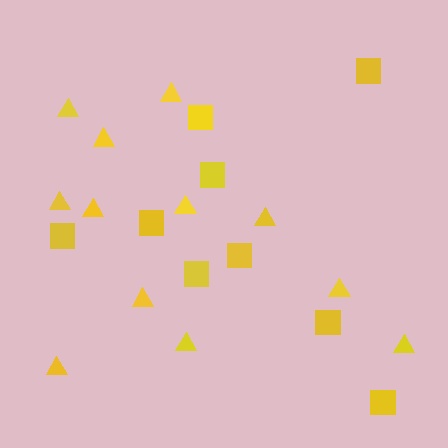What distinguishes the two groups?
There are 2 groups: one group of triangles (12) and one group of squares (9).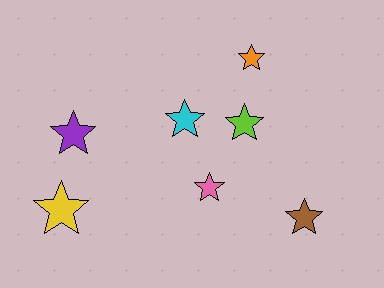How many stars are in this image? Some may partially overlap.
There are 7 stars.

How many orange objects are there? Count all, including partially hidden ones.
There is 1 orange object.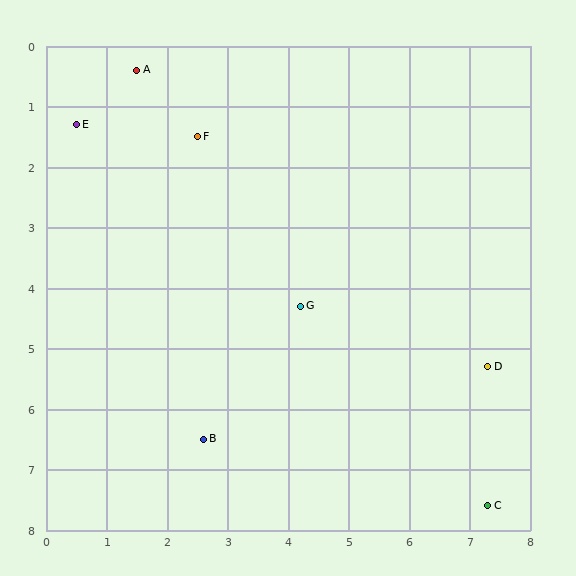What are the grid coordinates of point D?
Point D is at approximately (7.3, 5.3).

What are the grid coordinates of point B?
Point B is at approximately (2.6, 6.5).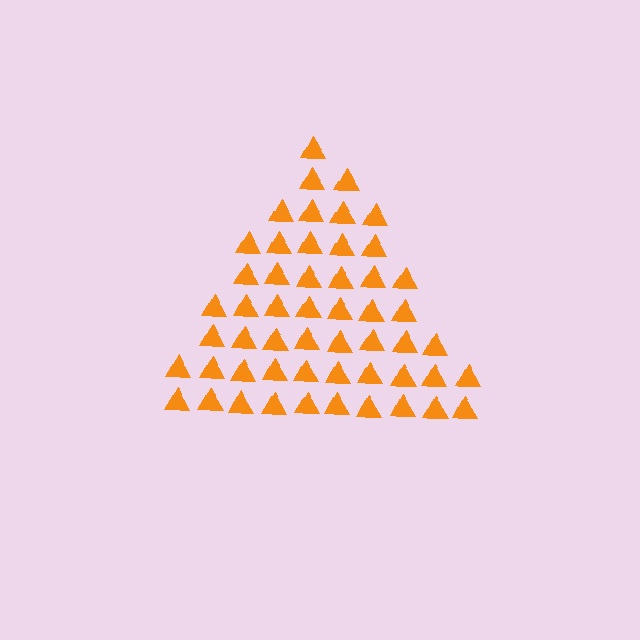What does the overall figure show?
The overall figure shows a triangle.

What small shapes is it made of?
It is made of small triangles.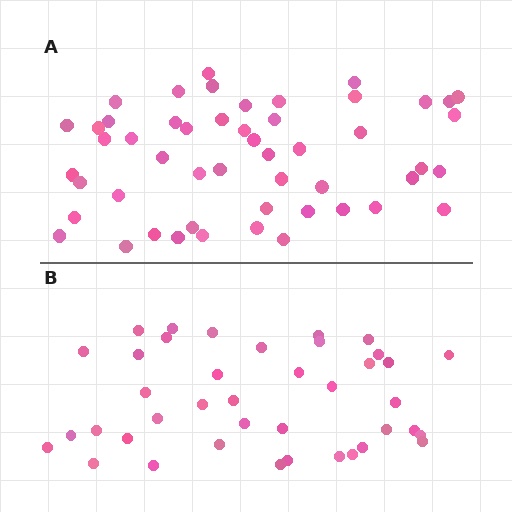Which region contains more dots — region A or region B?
Region A (the top region) has more dots.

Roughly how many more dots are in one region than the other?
Region A has roughly 12 or so more dots than region B.